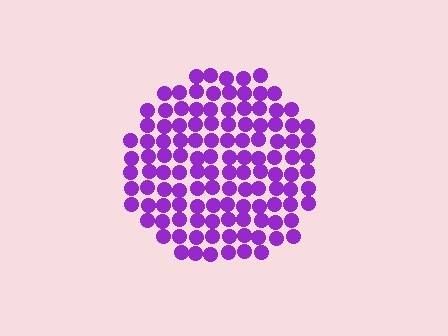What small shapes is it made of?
It is made of small circles.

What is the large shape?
The large shape is a circle.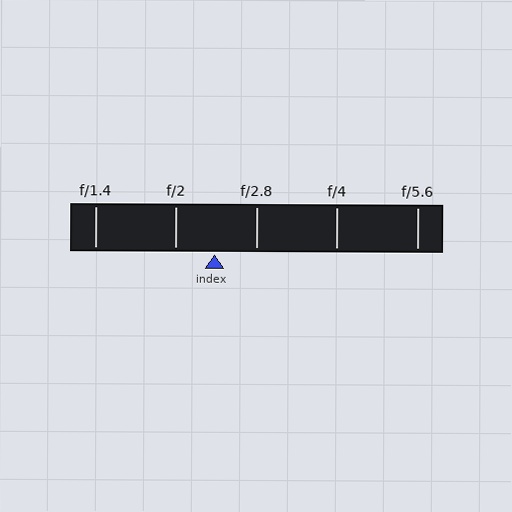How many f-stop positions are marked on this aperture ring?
There are 5 f-stop positions marked.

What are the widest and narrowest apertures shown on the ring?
The widest aperture shown is f/1.4 and the narrowest is f/5.6.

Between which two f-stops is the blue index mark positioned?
The index mark is between f/2 and f/2.8.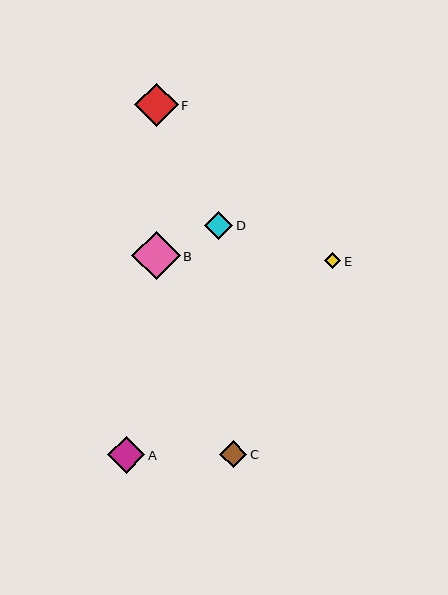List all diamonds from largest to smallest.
From largest to smallest: B, F, A, D, C, E.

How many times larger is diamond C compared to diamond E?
Diamond C is approximately 1.7 times the size of diamond E.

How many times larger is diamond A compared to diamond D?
Diamond A is approximately 1.3 times the size of diamond D.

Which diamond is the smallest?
Diamond E is the smallest with a size of approximately 16 pixels.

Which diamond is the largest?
Diamond B is the largest with a size of approximately 48 pixels.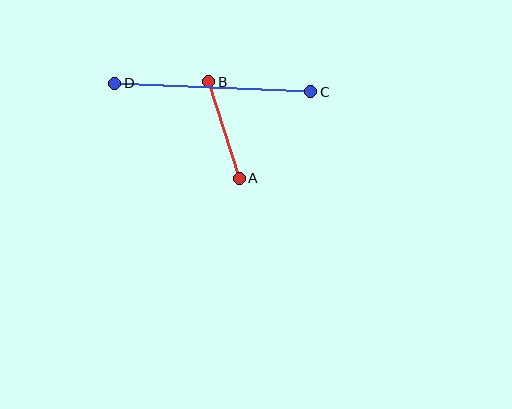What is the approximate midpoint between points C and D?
The midpoint is at approximately (213, 87) pixels.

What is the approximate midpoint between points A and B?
The midpoint is at approximately (224, 130) pixels.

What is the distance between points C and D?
The distance is approximately 196 pixels.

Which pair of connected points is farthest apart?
Points C and D are farthest apart.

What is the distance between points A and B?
The distance is approximately 101 pixels.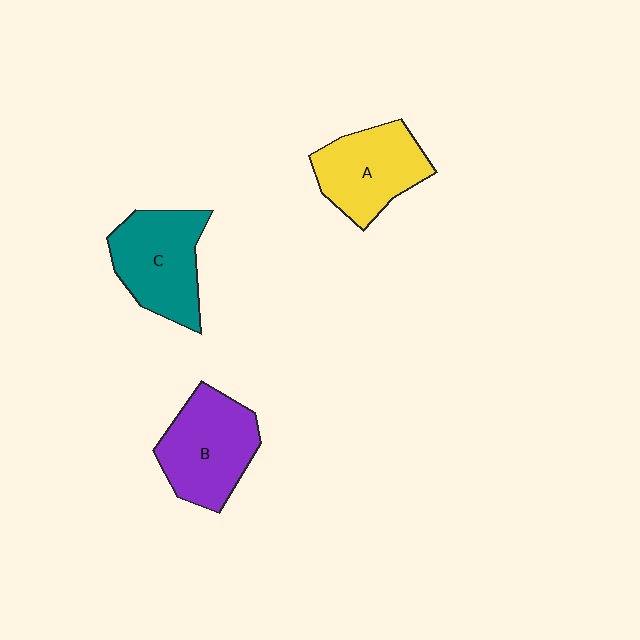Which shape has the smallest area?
Shape A (yellow).